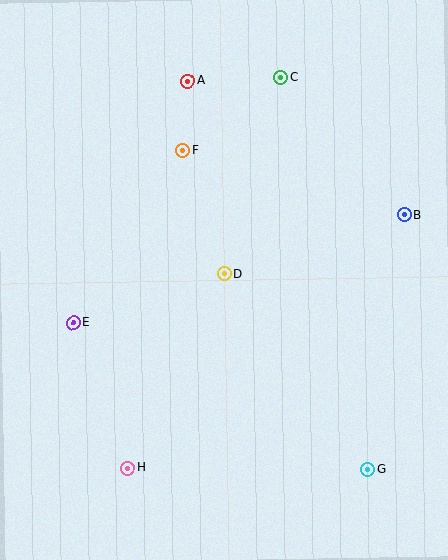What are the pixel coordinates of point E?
Point E is at (73, 323).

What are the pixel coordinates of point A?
Point A is at (188, 81).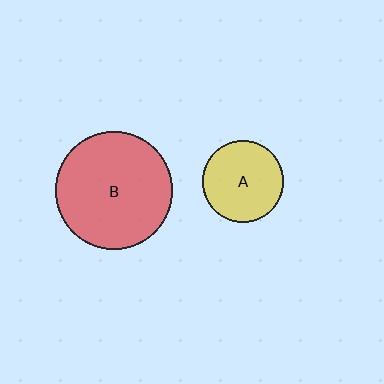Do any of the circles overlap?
No, none of the circles overlap.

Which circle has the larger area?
Circle B (red).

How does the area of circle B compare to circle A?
Approximately 2.1 times.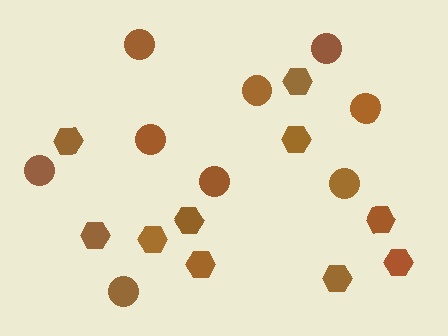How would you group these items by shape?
There are 2 groups: one group of hexagons (10) and one group of circles (9).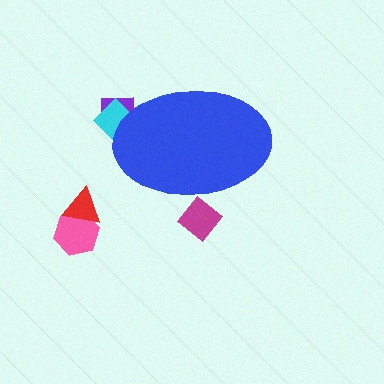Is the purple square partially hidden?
Yes, the purple square is partially hidden behind the blue ellipse.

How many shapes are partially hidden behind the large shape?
3 shapes are partially hidden.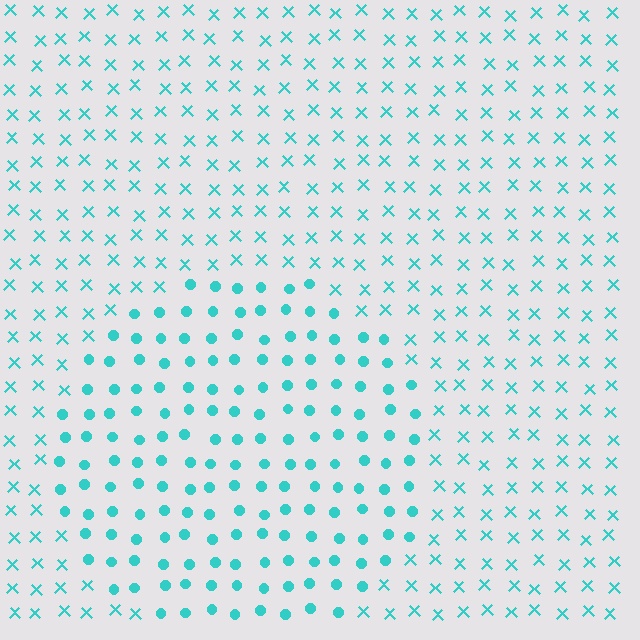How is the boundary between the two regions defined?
The boundary is defined by a change in element shape: circles inside vs. X marks outside. All elements share the same color and spacing.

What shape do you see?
I see a circle.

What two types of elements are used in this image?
The image uses circles inside the circle region and X marks outside it.